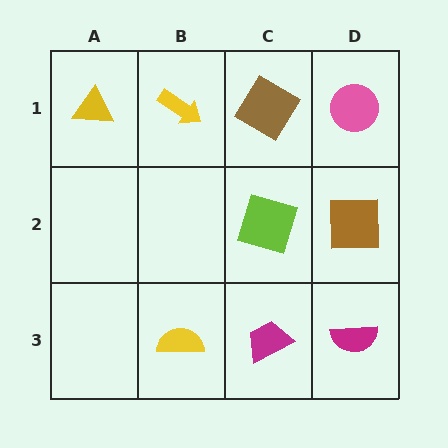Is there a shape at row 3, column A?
No, that cell is empty.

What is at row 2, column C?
A lime square.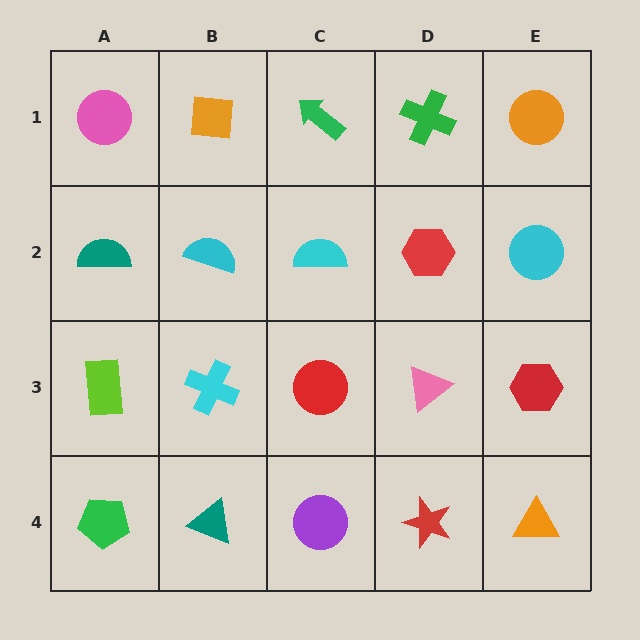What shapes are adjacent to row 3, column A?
A teal semicircle (row 2, column A), a green pentagon (row 4, column A), a cyan cross (row 3, column B).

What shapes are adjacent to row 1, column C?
A cyan semicircle (row 2, column C), an orange square (row 1, column B), a green cross (row 1, column D).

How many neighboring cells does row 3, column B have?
4.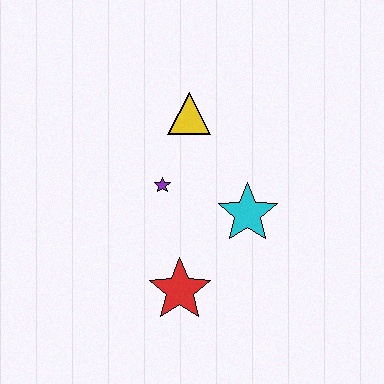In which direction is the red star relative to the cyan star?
The red star is below the cyan star.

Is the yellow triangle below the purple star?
No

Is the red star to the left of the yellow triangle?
Yes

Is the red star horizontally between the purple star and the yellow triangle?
Yes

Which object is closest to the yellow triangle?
The purple star is closest to the yellow triangle.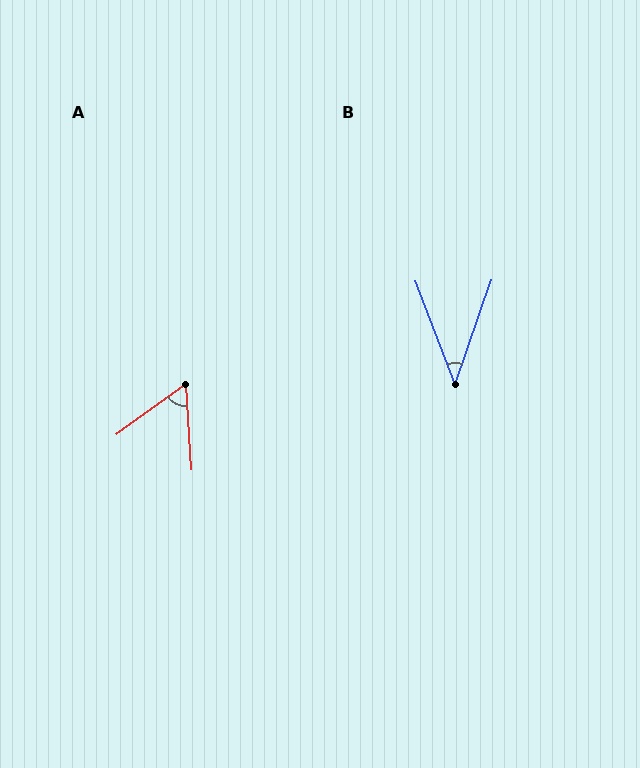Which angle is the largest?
A, at approximately 58 degrees.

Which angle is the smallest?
B, at approximately 40 degrees.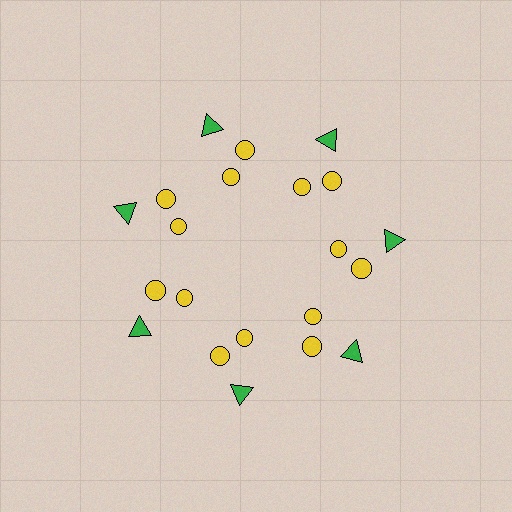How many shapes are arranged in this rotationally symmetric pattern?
There are 21 shapes, arranged in 7 groups of 3.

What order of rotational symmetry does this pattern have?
This pattern has 7-fold rotational symmetry.